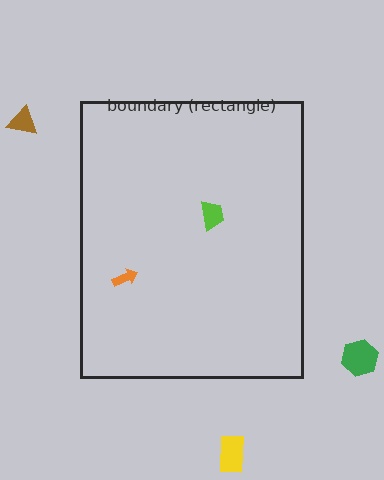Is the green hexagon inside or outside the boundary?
Outside.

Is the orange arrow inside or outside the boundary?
Inside.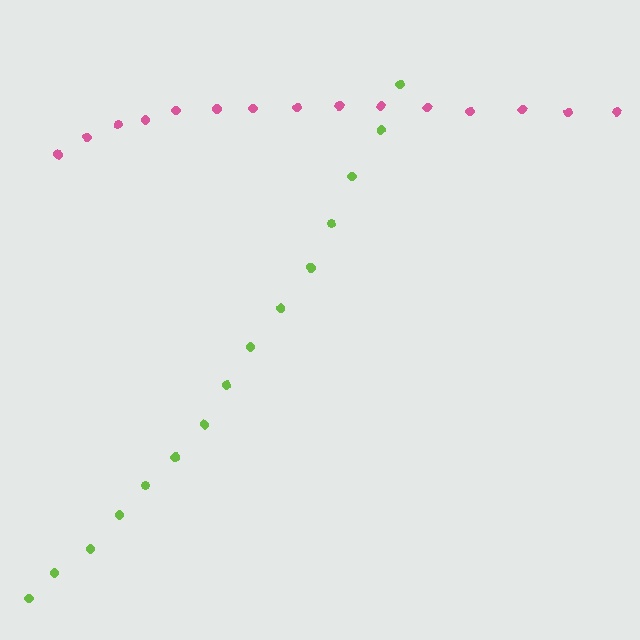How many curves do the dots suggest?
There are 2 distinct paths.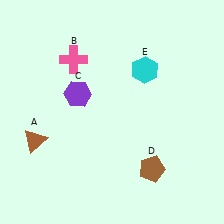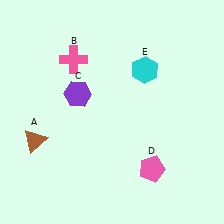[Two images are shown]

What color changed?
The pentagon (D) changed from brown in Image 1 to pink in Image 2.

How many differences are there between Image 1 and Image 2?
There is 1 difference between the two images.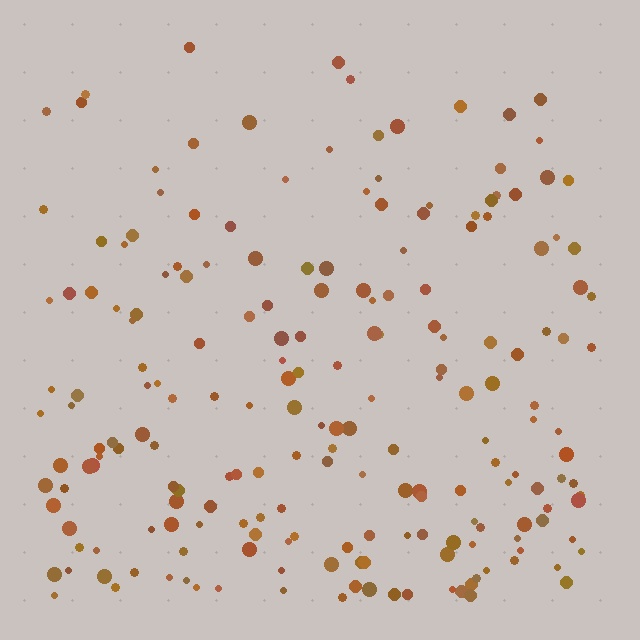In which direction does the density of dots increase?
From top to bottom, with the bottom side densest.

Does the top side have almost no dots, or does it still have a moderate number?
Still a moderate number, just noticeably fewer than the bottom.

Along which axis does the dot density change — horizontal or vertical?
Vertical.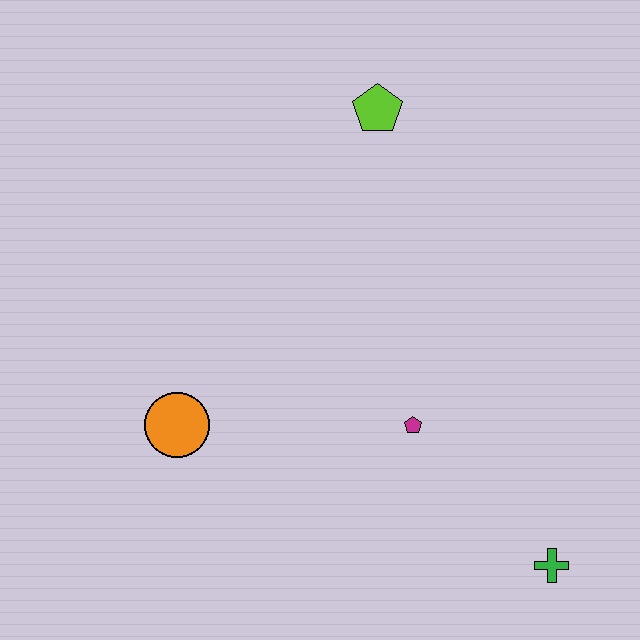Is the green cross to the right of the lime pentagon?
Yes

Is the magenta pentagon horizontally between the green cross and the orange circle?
Yes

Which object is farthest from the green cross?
The lime pentagon is farthest from the green cross.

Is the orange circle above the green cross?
Yes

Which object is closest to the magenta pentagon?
The green cross is closest to the magenta pentagon.